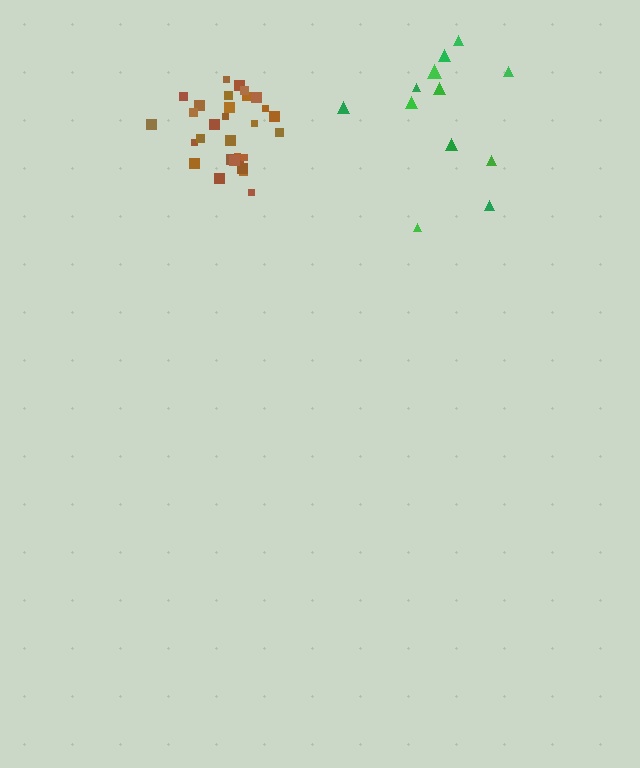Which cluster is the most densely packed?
Brown.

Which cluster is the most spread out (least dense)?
Green.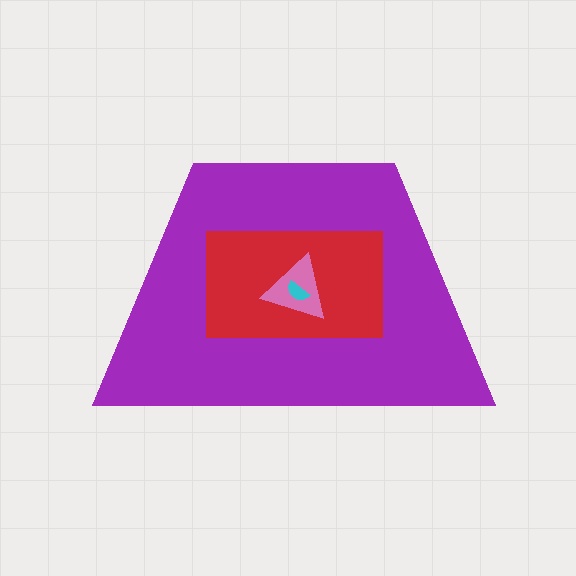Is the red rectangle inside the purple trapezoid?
Yes.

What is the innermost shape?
The cyan semicircle.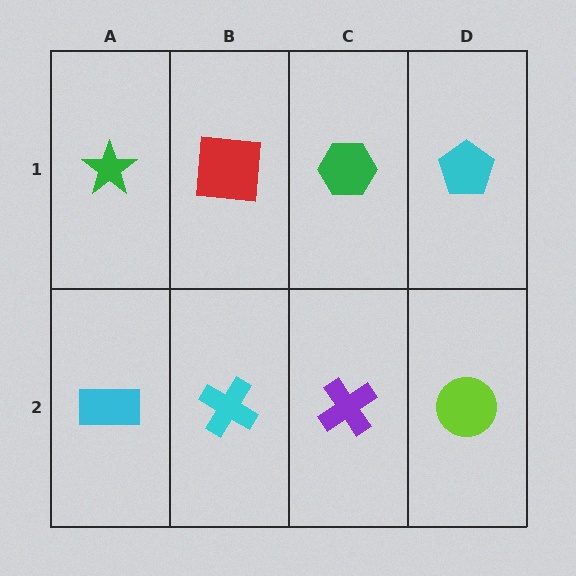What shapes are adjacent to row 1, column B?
A cyan cross (row 2, column B), a green star (row 1, column A), a green hexagon (row 1, column C).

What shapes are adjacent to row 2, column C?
A green hexagon (row 1, column C), a cyan cross (row 2, column B), a lime circle (row 2, column D).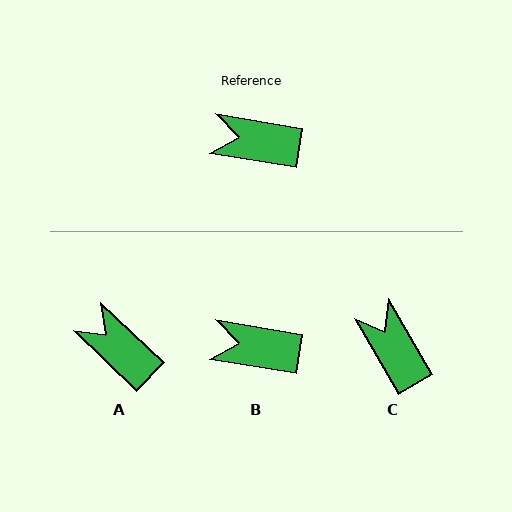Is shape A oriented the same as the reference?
No, it is off by about 34 degrees.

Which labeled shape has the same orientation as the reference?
B.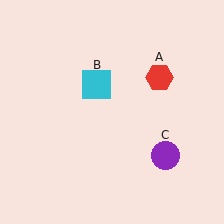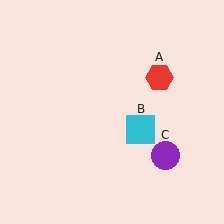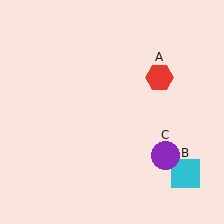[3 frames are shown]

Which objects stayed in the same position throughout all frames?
Red hexagon (object A) and purple circle (object C) remained stationary.